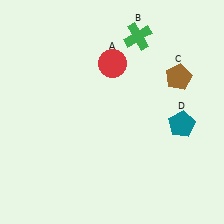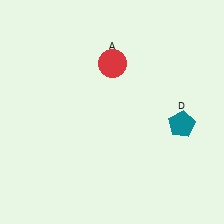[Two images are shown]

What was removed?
The green cross (B), the brown pentagon (C) were removed in Image 2.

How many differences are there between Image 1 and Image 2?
There are 2 differences between the two images.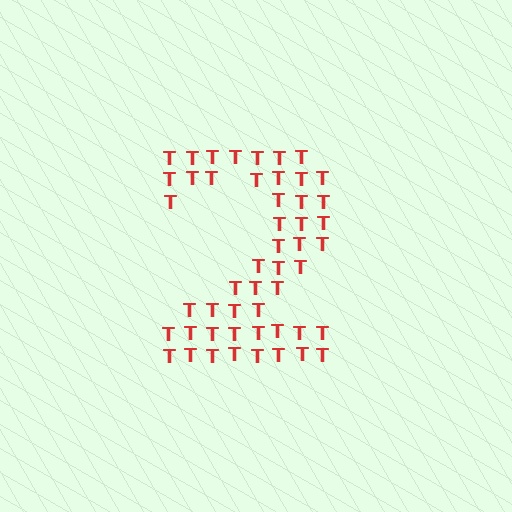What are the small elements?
The small elements are letter T's.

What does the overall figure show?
The overall figure shows the digit 2.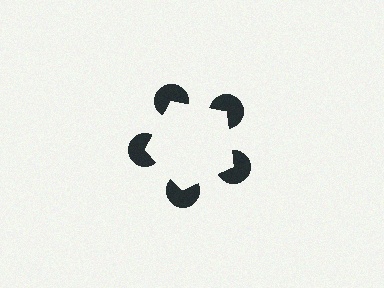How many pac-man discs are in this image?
There are 5 — one at each vertex of the illusory pentagon.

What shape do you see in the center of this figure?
An illusory pentagon — its edges are inferred from the aligned wedge cuts in the pac-man discs, not physically drawn.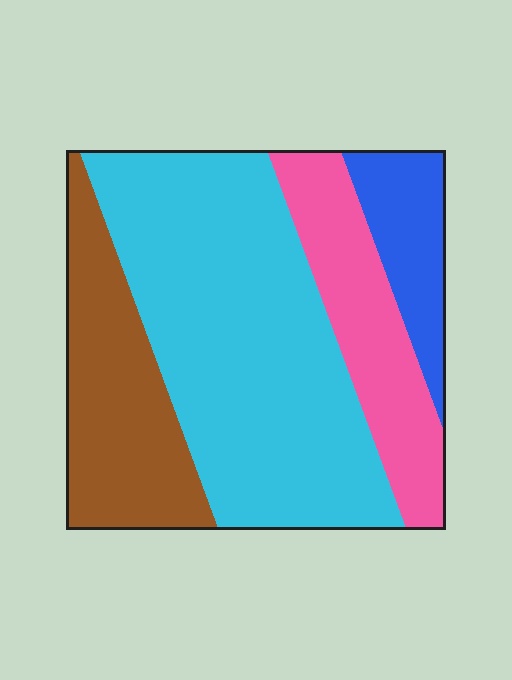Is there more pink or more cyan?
Cyan.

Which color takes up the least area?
Blue, at roughly 10%.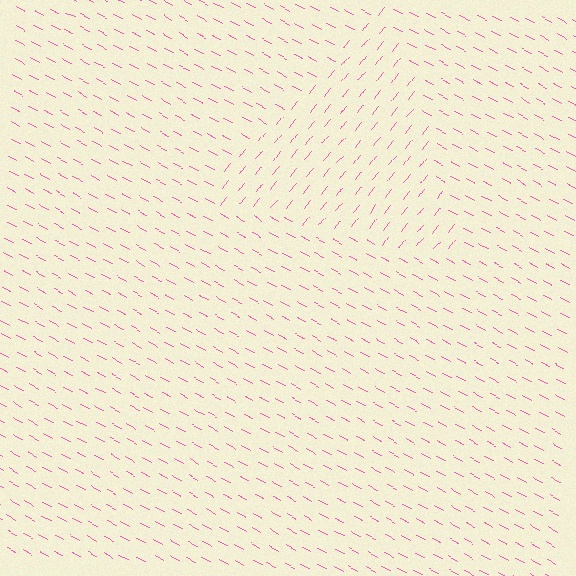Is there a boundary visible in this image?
Yes, there is a texture boundary formed by a change in line orientation.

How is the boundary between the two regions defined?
The boundary is defined purely by a change in line orientation (approximately 79 degrees difference). All lines are the same color and thickness.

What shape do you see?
I see a triangle.